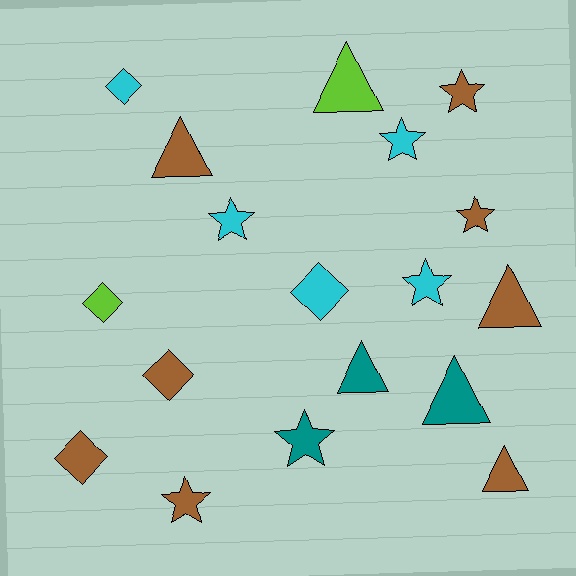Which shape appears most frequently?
Star, with 7 objects.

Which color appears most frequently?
Brown, with 8 objects.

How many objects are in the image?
There are 18 objects.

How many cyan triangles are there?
There are no cyan triangles.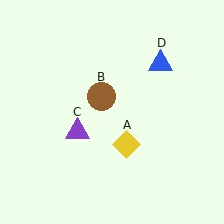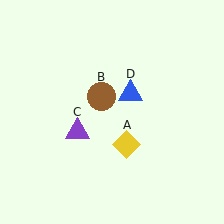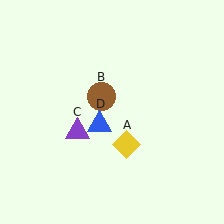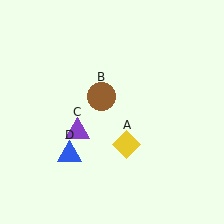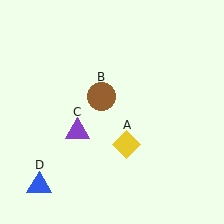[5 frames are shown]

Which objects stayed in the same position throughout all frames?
Yellow diamond (object A) and brown circle (object B) and purple triangle (object C) remained stationary.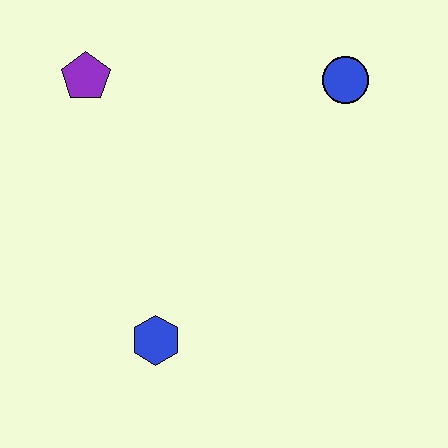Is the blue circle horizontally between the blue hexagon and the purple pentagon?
No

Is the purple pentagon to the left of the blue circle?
Yes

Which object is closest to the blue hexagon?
The purple pentagon is closest to the blue hexagon.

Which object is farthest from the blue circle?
The blue hexagon is farthest from the blue circle.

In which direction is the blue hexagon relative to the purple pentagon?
The blue hexagon is below the purple pentagon.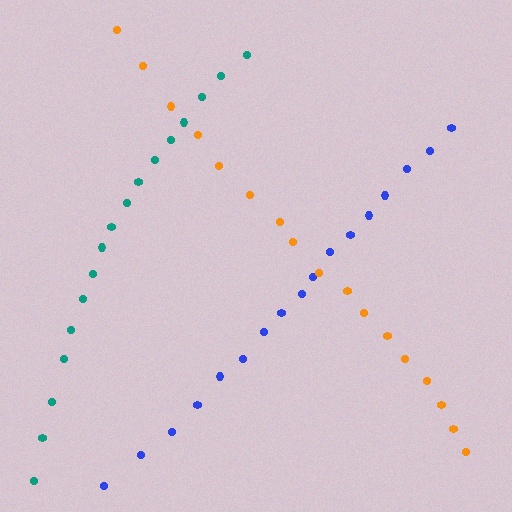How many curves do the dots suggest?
There are 3 distinct paths.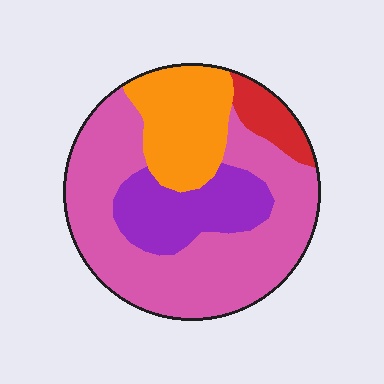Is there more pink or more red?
Pink.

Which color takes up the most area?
Pink, at roughly 55%.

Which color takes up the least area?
Red, at roughly 5%.